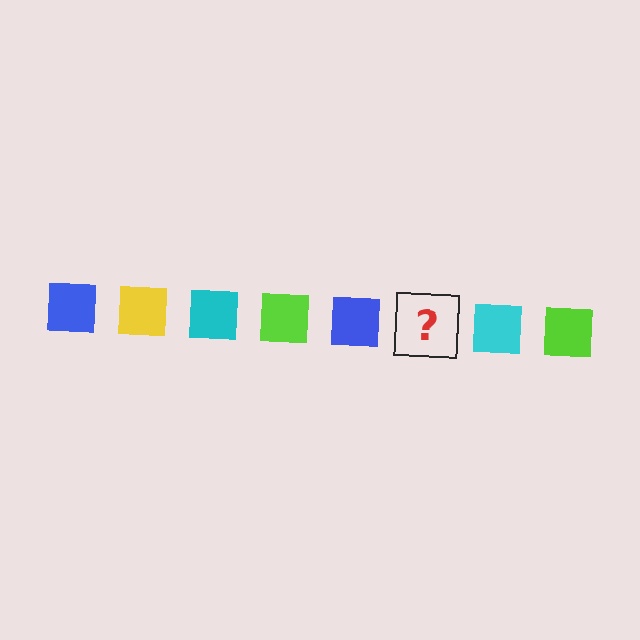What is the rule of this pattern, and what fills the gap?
The rule is that the pattern cycles through blue, yellow, cyan, lime squares. The gap should be filled with a yellow square.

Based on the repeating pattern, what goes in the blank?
The blank should be a yellow square.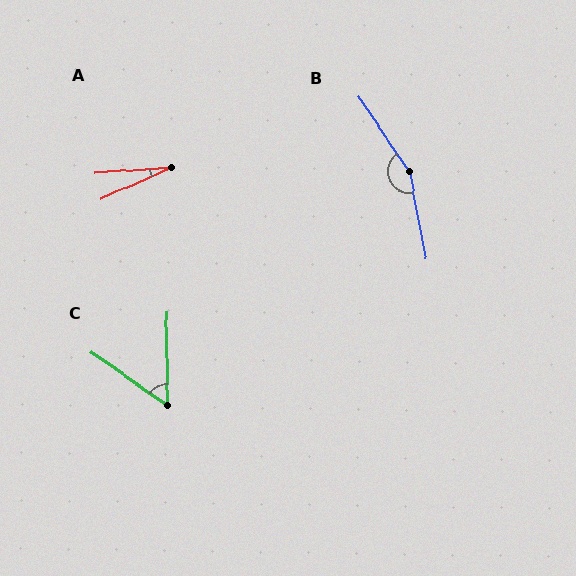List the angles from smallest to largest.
A (21°), C (54°), B (156°).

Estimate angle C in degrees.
Approximately 54 degrees.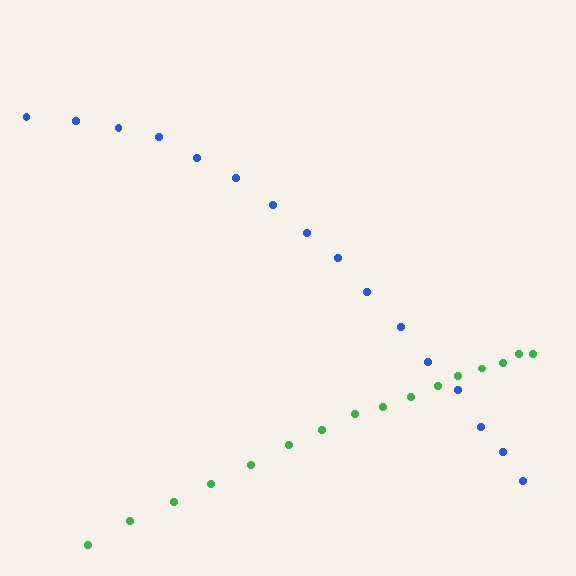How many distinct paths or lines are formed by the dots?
There are 2 distinct paths.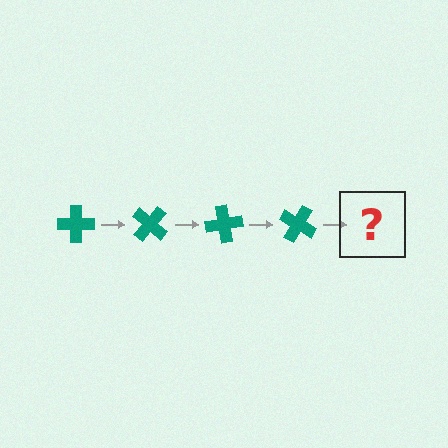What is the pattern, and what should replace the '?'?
The pattern is that the cross rotates 40 degrees each step. The '?' should be a teal cross rotated 160 degrees.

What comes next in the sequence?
The next element should be a teal cross rotated 160 degrees.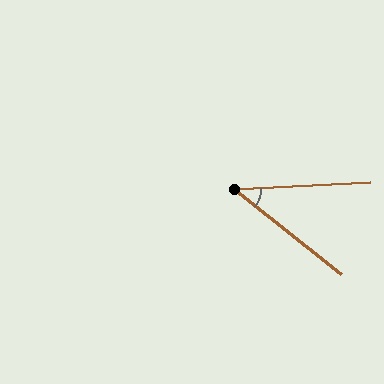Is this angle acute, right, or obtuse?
It is acute.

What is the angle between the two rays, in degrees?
Approximately 41 degrees.